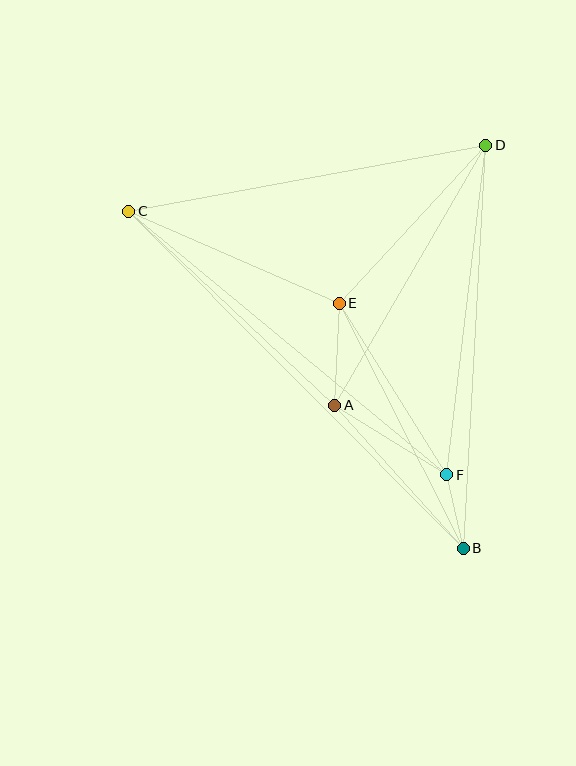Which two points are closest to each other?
Points B and F are closest to each other.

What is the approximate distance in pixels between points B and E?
The distance between B and E is approximately 274 pixels.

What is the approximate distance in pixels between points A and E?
The distance between A and E is approximately 102 pixels.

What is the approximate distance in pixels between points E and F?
The distance between E and F is approximately 202 pixels.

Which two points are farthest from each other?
Points B and C are farthest from each other.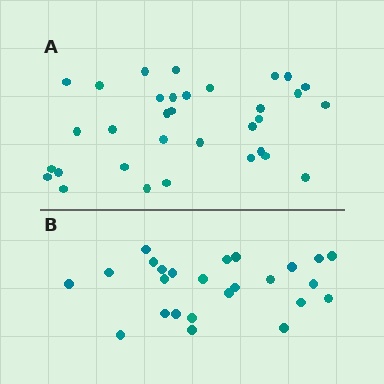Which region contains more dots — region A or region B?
Region A (the top region) has more dots.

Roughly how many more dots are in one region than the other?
Region A has roughly 8 or so more dots than region B.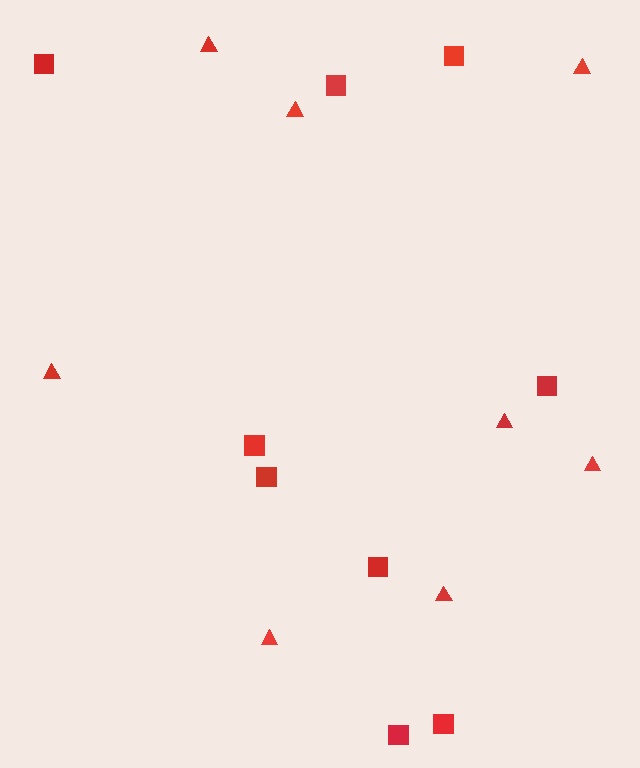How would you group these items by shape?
There are 2 groups: one group of triangles (8) and one group of squares (9).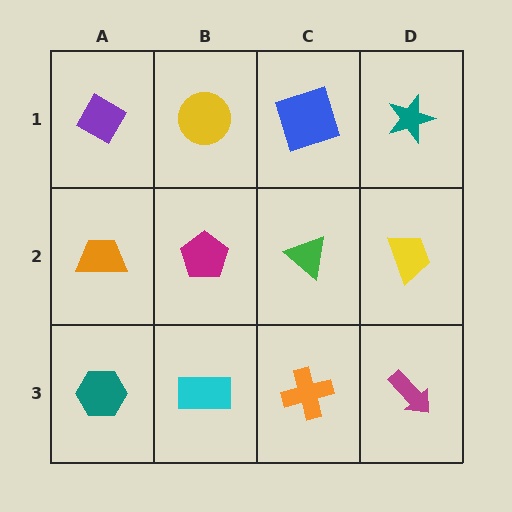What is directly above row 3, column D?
A yellow trapezoid.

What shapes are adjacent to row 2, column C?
A blue square (row 1, column C), an orange cross (row 3, column C), a magenta pentagon (row 2, column B), a yellow trapezoid (row 2, column D).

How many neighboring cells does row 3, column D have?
2.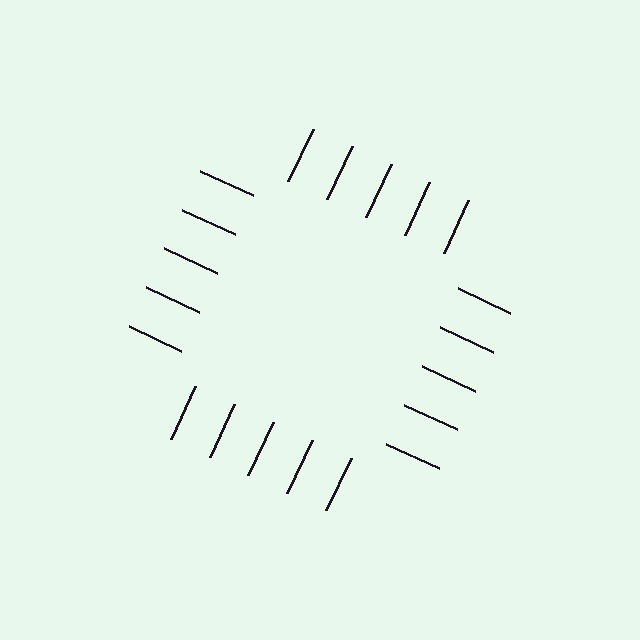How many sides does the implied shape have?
4 sides — the line-ends trace a square.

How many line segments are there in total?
20 — 5 along each of the 4 edges.